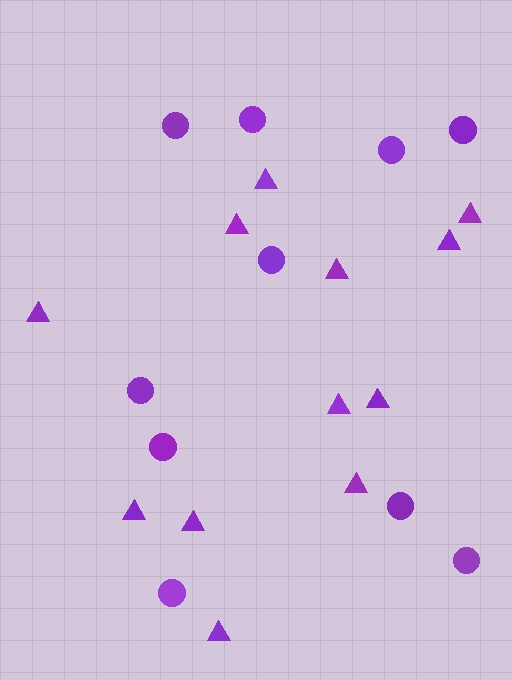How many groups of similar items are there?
There are 2 groups: one group of triangles (12) and one group of circles (10).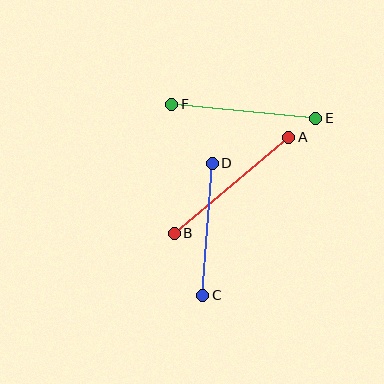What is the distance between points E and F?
The distance is approximately 145 pixels.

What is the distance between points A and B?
The distance is approximately 149 pixels.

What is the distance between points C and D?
The distance is approximately 132 pixels.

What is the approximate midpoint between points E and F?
The midpoint is at approximately (244, 111) pixels.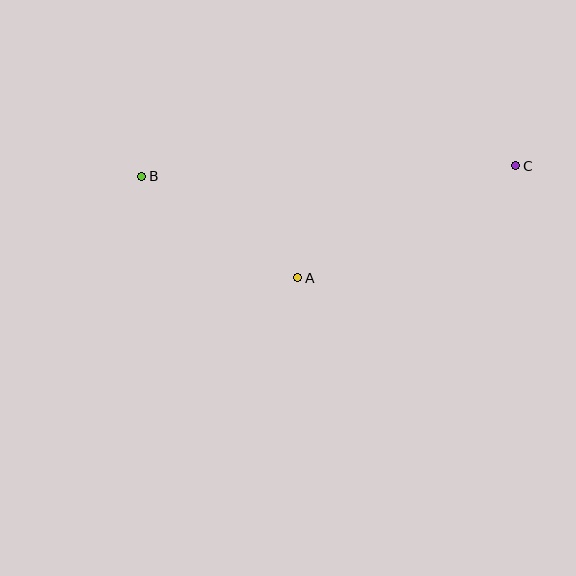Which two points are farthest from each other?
Points B and C are farthest from each other.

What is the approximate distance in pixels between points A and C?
The distance between A and C is approximately 245 pixels.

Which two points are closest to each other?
Points A and B are closest to each other.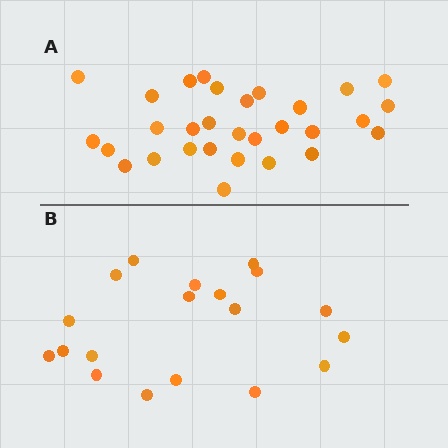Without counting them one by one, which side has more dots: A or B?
Region A (the top region) has more dots.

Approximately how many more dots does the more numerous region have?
Region A has roughly 12 or so more dots than region B.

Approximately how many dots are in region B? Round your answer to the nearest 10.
About 20 dots. (The exact count is 19, which rounds to 20.)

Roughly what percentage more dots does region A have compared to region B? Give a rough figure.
About 60% more.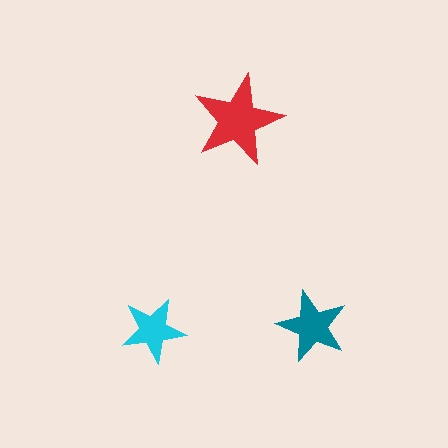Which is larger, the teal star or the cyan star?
The teal one.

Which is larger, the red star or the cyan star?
The red one.